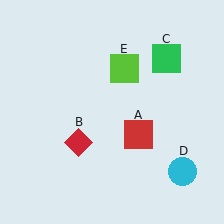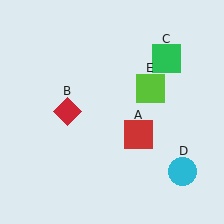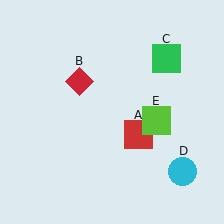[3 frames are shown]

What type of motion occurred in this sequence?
The red diamond (object B), lime square (object E) rotated clockwise around the center of the scene.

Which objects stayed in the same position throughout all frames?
Red square (object A) and green square (object C) and cyan circle (object D) remained stationary.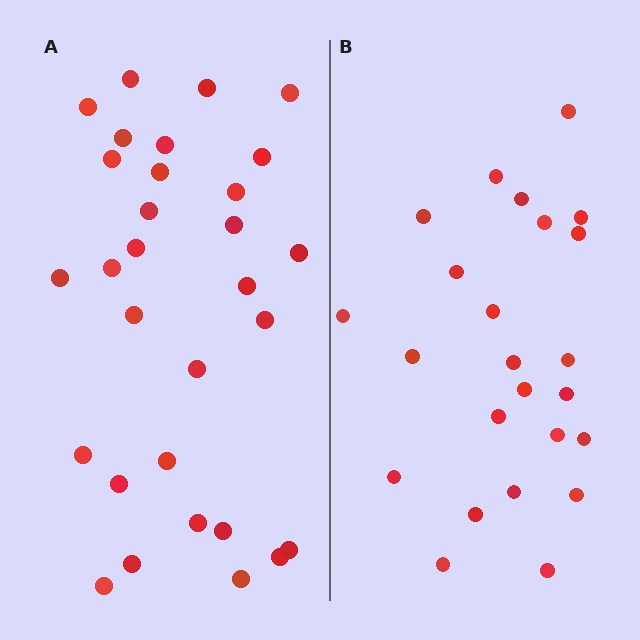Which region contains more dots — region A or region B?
Region A (the left region) has more dots.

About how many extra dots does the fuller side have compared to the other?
Region A has about 6 more dots than region B.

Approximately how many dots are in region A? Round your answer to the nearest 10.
About 30 dots.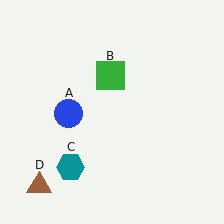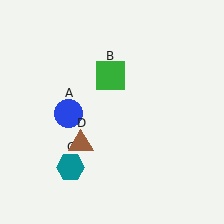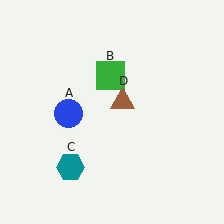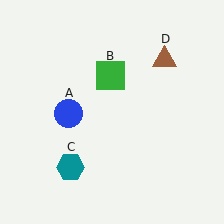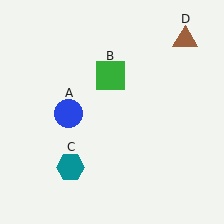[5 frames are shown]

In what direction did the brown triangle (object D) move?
The brown triangle (object D) moved up and to the right.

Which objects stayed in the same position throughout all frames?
Blue circle (object A) and green square (object B) and teal hexagon (object C) remained stationary.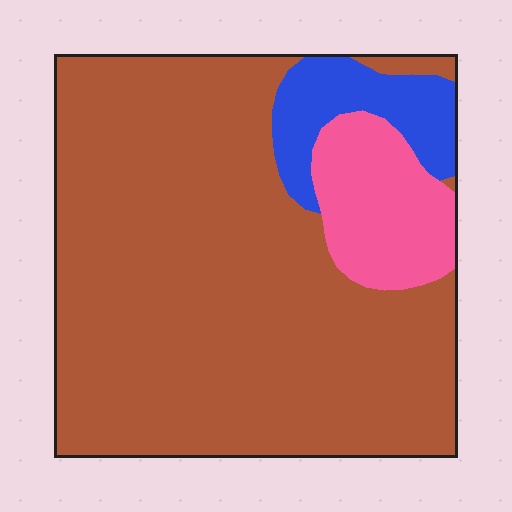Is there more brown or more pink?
Brown.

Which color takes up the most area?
Brown, at roughly 80%.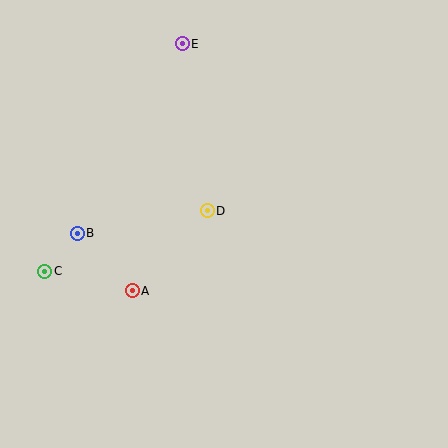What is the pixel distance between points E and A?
The distance between E and A is 252 pixels.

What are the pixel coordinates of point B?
Point B is at (77, 234).